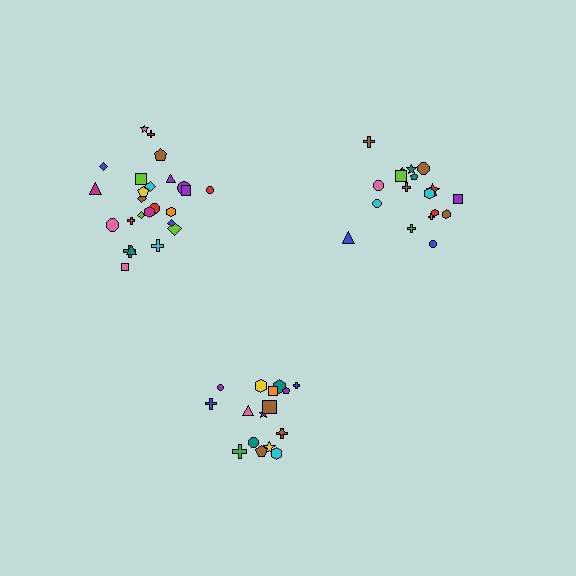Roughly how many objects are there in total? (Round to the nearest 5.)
Roughly 60 objects in total.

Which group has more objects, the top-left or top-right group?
The top-left group.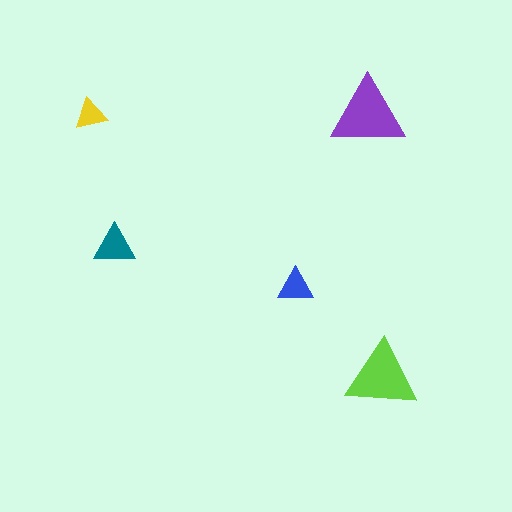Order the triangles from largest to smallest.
the purple one, the lime one, the teal one, the blue one, the yellow one.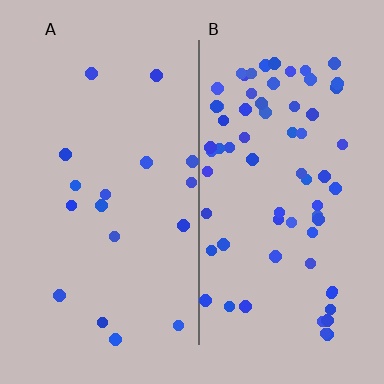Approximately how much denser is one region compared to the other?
Approximately 3.9× — region B over region A.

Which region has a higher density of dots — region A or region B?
B (the right).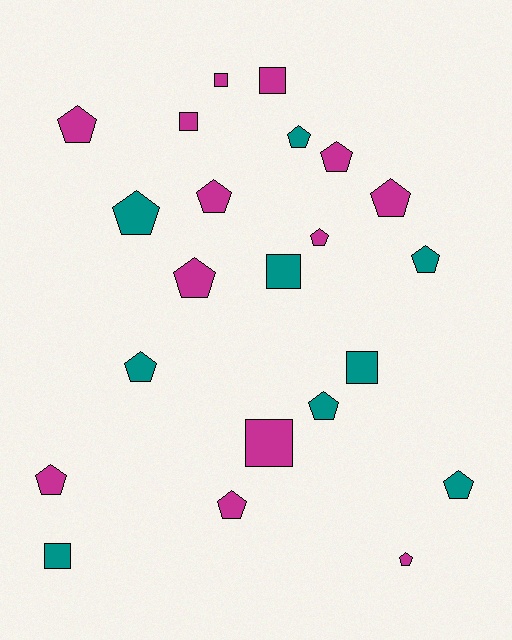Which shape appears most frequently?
Pentagon, with 15 objects.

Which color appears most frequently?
Magenta, with 13 objects.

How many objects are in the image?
There are 22 objects.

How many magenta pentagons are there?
There are 9 magenta pentagons.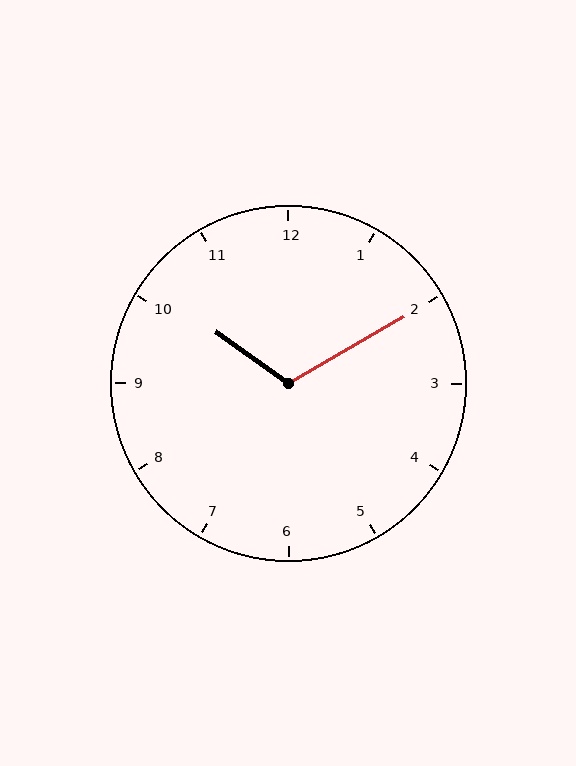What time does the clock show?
10:10.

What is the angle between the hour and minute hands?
Approximately 115 degrees.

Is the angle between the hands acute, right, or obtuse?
It is obtuse.